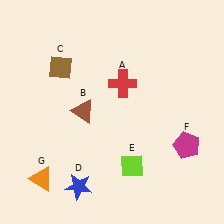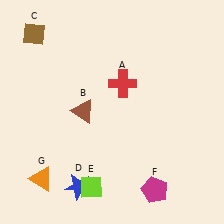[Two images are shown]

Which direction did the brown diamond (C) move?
The brown diamond (C) moved up.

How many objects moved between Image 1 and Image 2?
3 objects moved between the two images.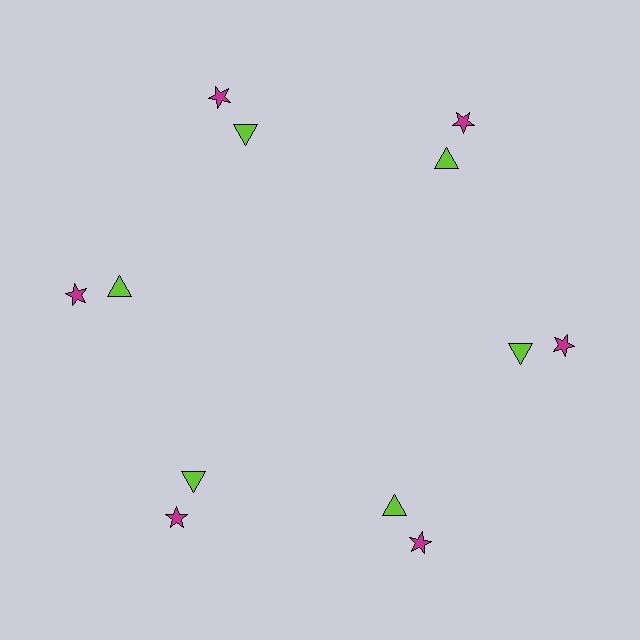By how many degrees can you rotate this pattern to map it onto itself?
The pattern maps onto itself every 60 degrees of rotation.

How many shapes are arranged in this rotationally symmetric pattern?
There are 12 shapes, arranged in 6 groups of 2.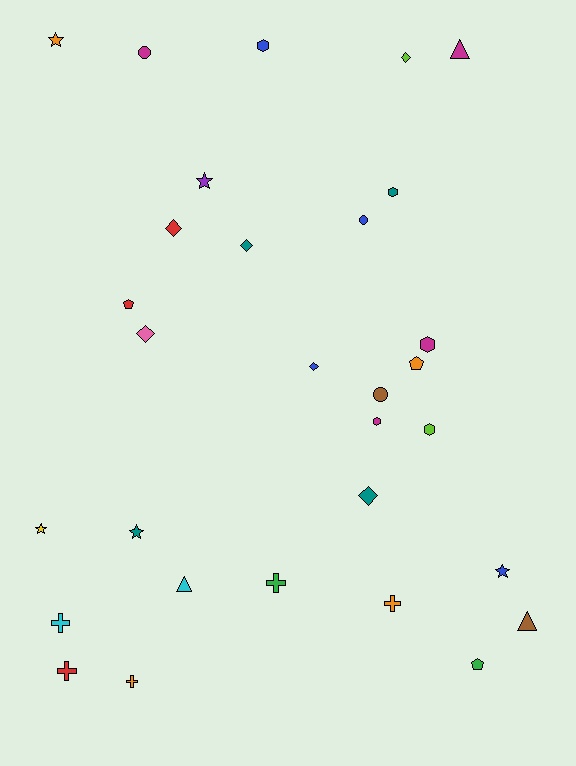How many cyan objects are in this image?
There are 2 cyan objects.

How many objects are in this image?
There are 30 objects.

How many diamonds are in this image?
There are 6 diamonds.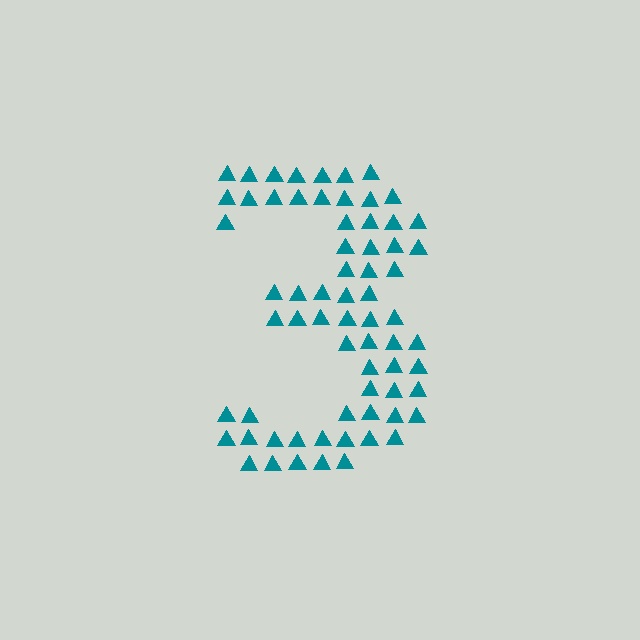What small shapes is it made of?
It is made of small triangles.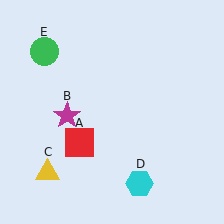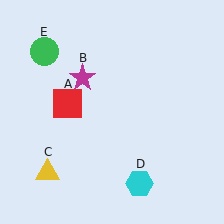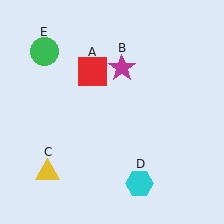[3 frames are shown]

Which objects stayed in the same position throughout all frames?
Yellow triangle (object C) and cyan hexagon (object D) and green circle (object E) remained stationary.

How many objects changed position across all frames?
2 objects changed position: red square (object A), magenta star (object B).